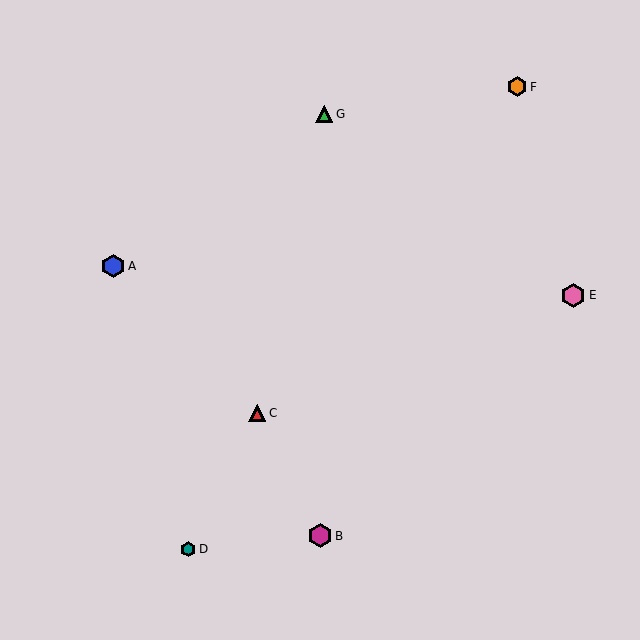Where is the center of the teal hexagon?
The center of the teal hexagon is at (188, 549).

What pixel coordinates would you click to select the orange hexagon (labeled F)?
Click at (517, 87) to select the orange hexagon F.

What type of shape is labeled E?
Shape E is a pink hexagon.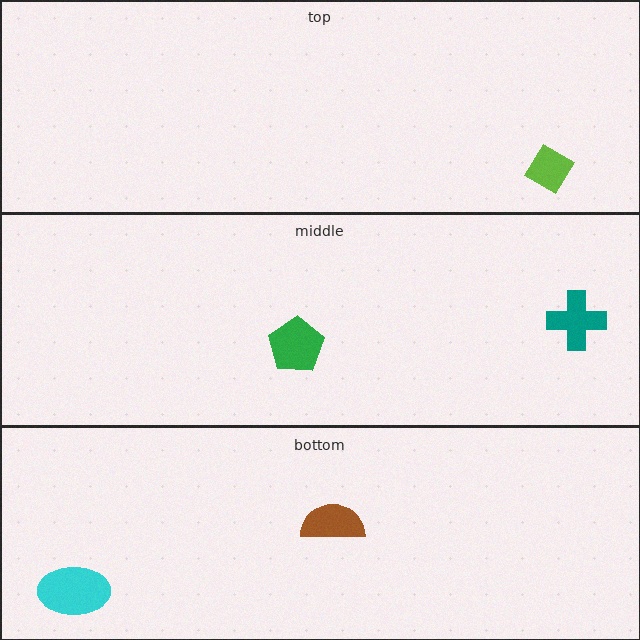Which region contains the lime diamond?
The top region.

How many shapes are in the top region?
1.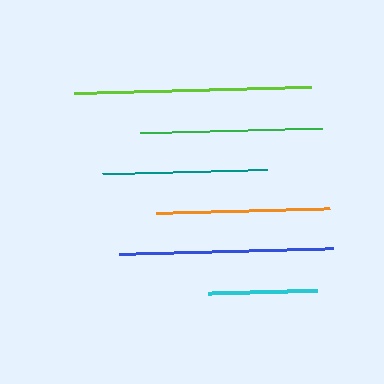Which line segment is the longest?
The lime line is the longest at approximately 237 pixels.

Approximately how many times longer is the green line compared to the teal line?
The green line is approximately 1.1 times the length of the teal line.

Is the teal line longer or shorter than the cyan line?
The teal line is longer than the cyan line.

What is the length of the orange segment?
The orange segment is approximately 174 pixels long.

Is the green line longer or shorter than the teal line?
The green line is longer than the teal line.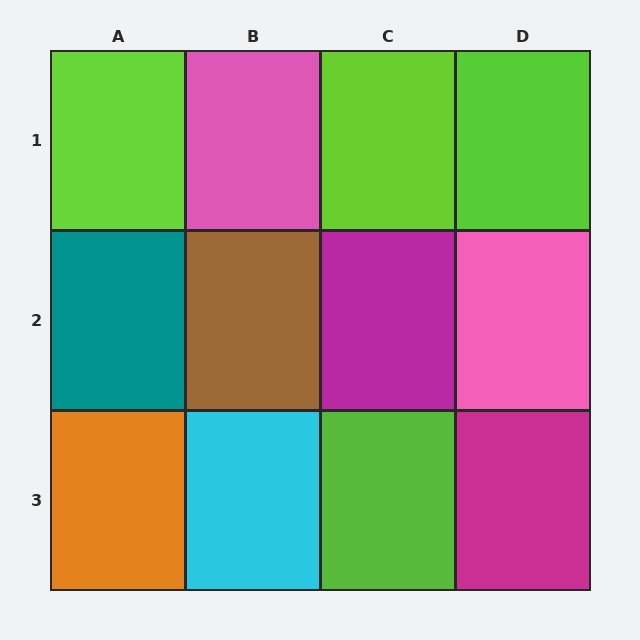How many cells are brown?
1 cell is brown.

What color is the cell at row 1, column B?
Pink.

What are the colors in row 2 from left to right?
Teal, brown, magenta, pink.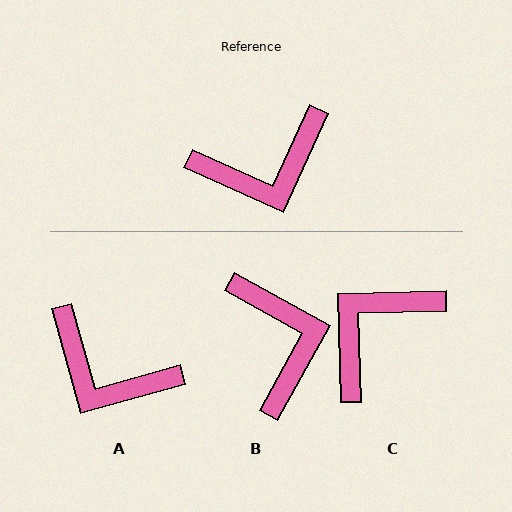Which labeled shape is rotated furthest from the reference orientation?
C, about 154 degrees away.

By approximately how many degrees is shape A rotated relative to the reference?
Approximately 50 degrees clockwise.